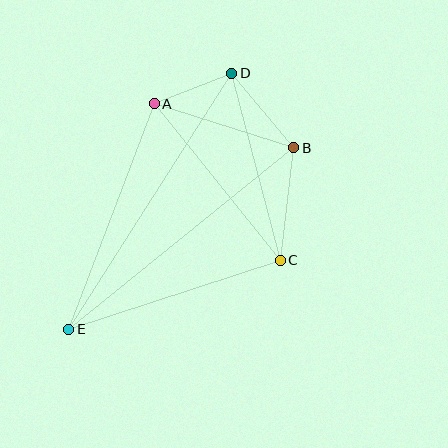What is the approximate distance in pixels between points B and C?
The distance between B and C is approximately 113 pixels.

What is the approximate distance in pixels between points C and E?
The distance between C and E is approximately 222 pixels.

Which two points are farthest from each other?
Points D and E are farthest from each other.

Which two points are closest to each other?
Points A and D are closest to each other.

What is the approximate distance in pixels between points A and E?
The distance between A and E is approximately 241 pixels.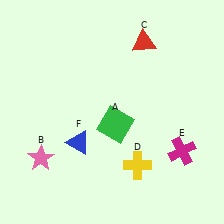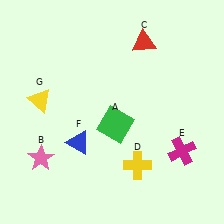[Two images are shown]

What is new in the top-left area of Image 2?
A yellow triangle (G) was added in the top-left area of Image 2.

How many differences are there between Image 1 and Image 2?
There is 1 difference between the two images.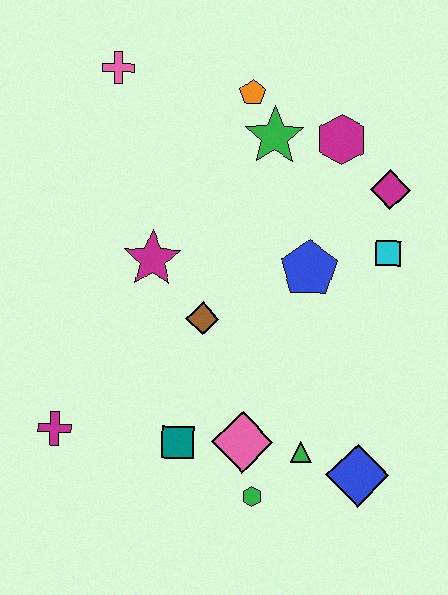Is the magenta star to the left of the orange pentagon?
Yes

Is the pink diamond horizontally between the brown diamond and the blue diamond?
Yes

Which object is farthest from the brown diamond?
The pink cross is farthest from the brown diamond.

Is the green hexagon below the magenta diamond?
Yes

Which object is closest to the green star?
The orange pentagon is closest to the green star.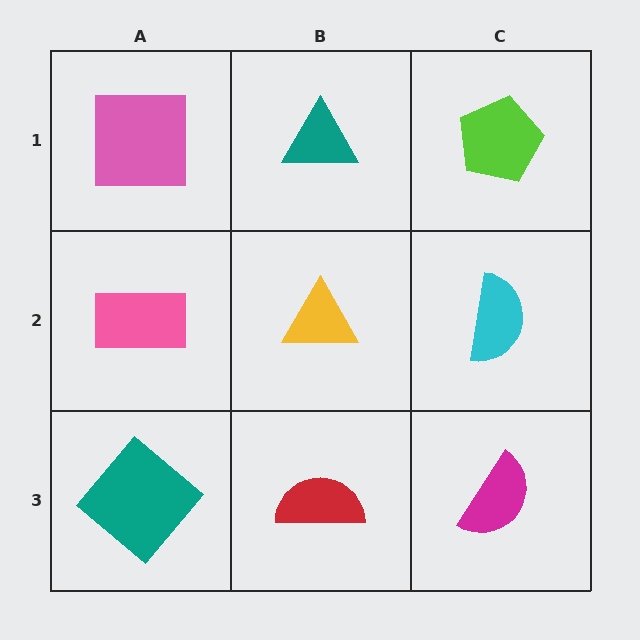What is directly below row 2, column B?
A red semicircle.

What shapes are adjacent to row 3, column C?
A cyan semicircle (row 2, column C), a red semicircle (row 3, column B).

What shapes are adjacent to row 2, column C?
A lime pentagon (row 1, column C), a magenta semicircle (row 3, column C), a yellow triangle (row 2, column B).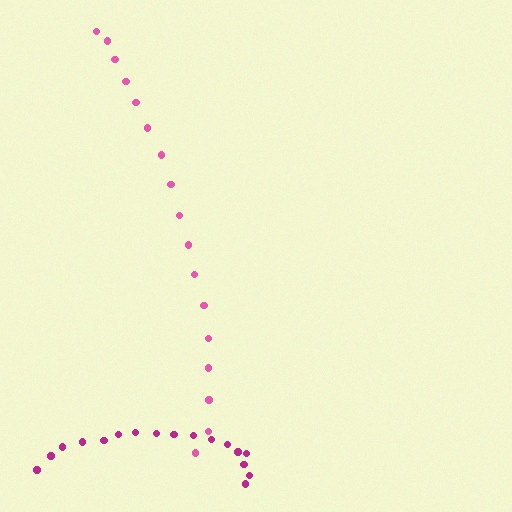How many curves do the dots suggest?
There are 2 distinct paths.